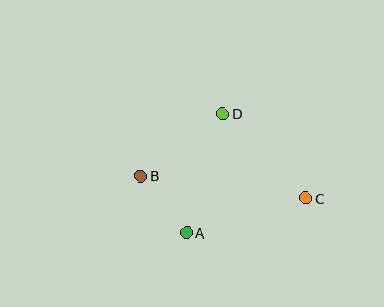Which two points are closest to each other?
Points A and B are closest to each other.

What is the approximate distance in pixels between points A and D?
The distance between A and D is approximately 125 pixels.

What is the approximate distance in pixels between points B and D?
The distance between B and D is approximately 103 pixels.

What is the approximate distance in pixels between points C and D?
The distance between C and D is approximately 119 pixels.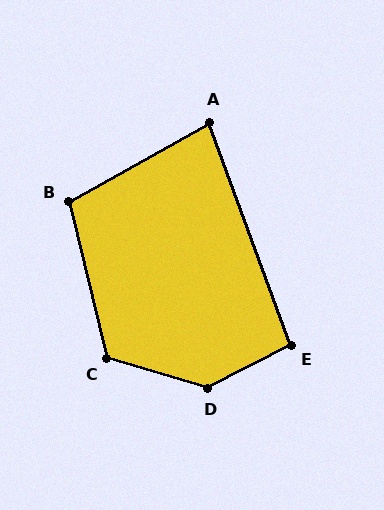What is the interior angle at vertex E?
Approximately 97 degrees (obtuse).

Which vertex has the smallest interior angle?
A, at approximately 80 degrees.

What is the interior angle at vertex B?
Approximately 106 degrees (obtuse).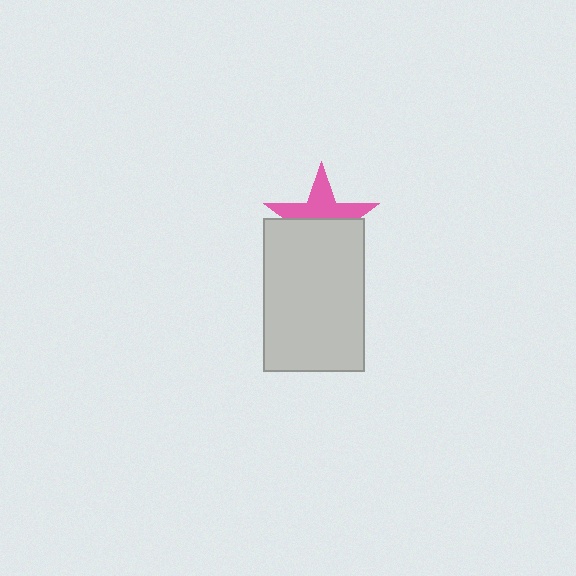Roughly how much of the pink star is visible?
About half of it is visible (roughly 46%).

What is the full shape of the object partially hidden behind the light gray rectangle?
The partially hidden object is a pink star.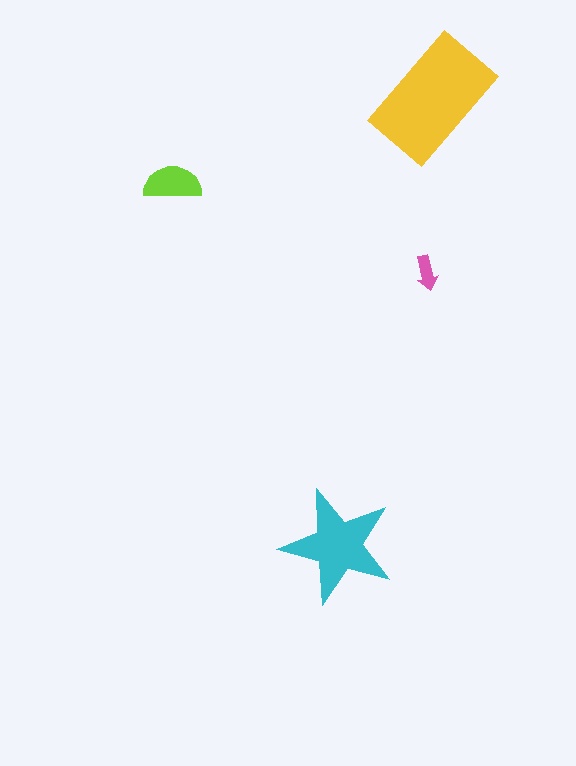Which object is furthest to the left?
The lime semicircle is leftmost.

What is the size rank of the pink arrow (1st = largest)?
4th.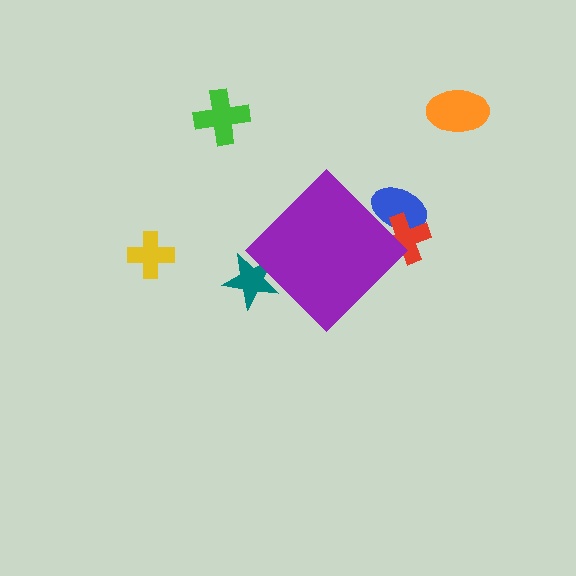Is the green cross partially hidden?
No, the green cross is fully visible.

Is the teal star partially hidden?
Yes, the teal star is partially hidden behind the purple diamond.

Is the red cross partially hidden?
Yes, the red cross is partially hidden behind the purple diamond.